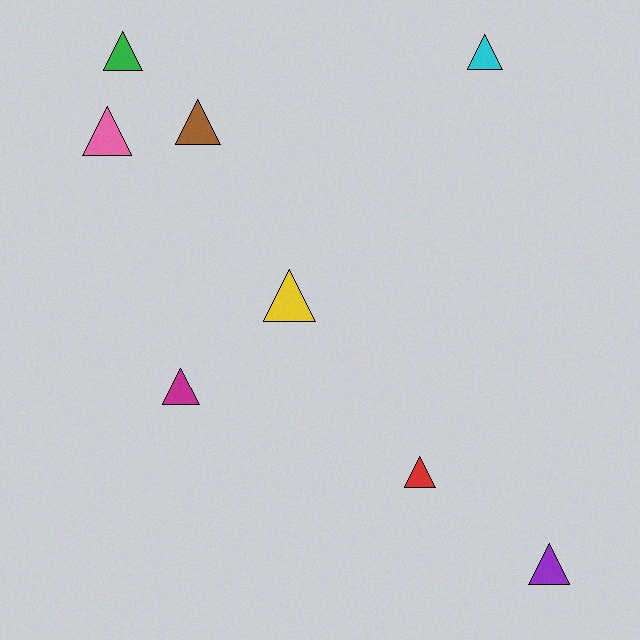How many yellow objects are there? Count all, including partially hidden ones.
There is 1 yellow object.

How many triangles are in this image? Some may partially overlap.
There are 8 triangles.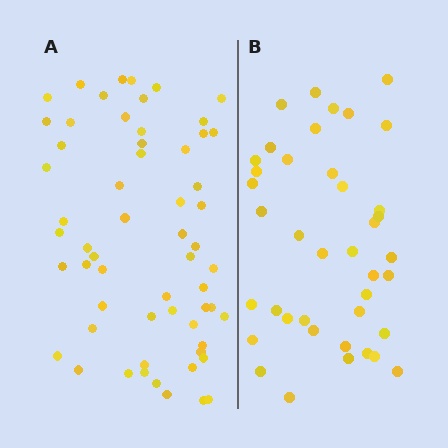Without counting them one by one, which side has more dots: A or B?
Region A (the left region) has more dots.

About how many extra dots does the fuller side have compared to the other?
Region A has approximately 20 more dots than region B.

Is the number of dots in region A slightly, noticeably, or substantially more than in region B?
Region A has substantially more. The ratio is roughly 1.5 to 1.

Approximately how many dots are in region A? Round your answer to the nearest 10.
About 60 dots. (The exact count is 59, which rounds to 60.)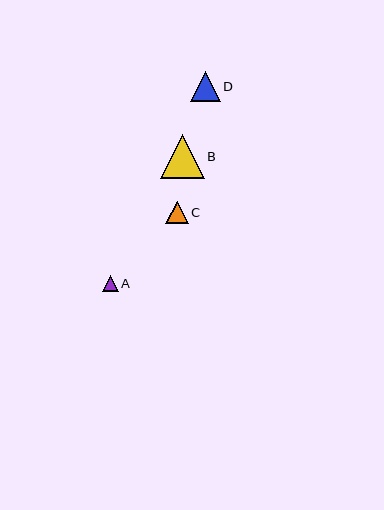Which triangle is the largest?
Triangle B is the largest with a size of approximately 44 pixels.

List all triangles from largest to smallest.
From largest to smallest: B, D, C, A.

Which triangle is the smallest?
Triangle A is the smallest with a size of approximately 16 pixels.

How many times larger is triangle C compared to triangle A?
Triangle C is approximately 1.4 times the size of triangle A.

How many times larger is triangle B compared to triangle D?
Triangle B is approximately 1.5 times the size of triangle D.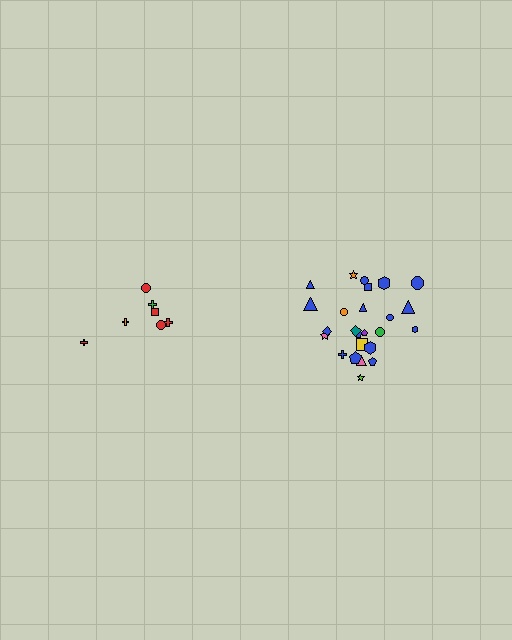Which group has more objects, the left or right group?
The right group.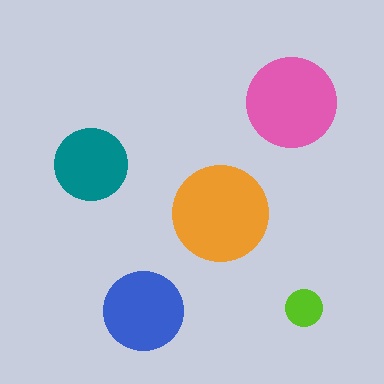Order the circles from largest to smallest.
the orange one, the pink one, the blue one, the teal one, the lime one.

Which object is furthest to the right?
The lime circle is rightmost.